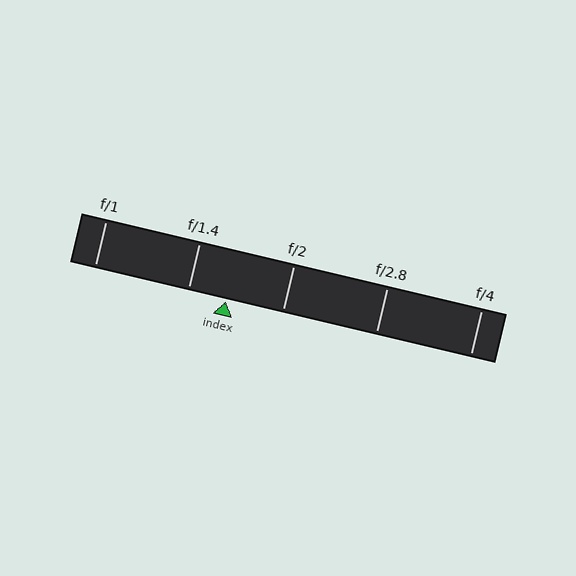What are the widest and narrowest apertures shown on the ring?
The widest aperture shown is f/1 and the narrowest is f/4.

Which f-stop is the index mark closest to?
The index mark is closest to f/1.4.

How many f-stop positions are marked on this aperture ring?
There are 5 f-stop positions marked.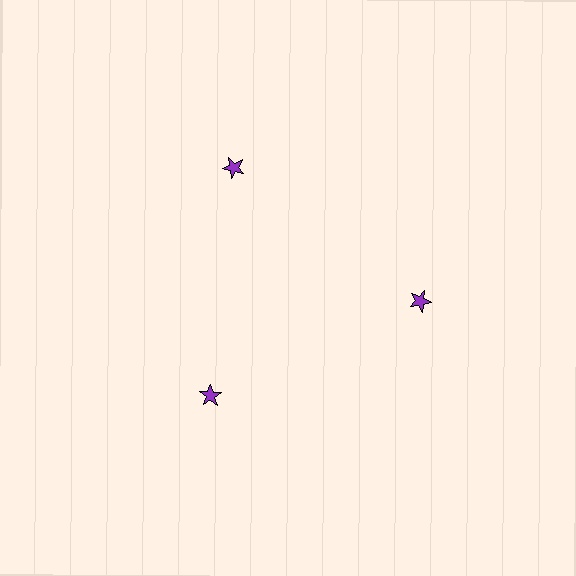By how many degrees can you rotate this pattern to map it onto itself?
The pattern maps onto itself every 120 degrees of rotation.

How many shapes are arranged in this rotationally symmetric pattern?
There are 3 shapes, arranged in 3 groups of 1.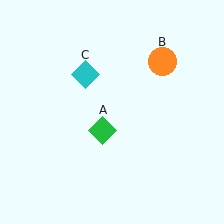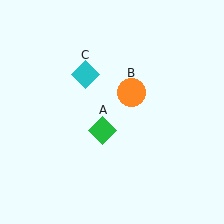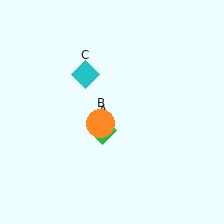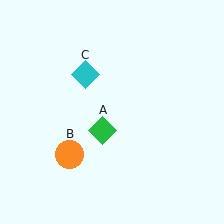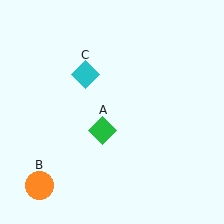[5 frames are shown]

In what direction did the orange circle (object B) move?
The orange circle (object B) moved down and to the left.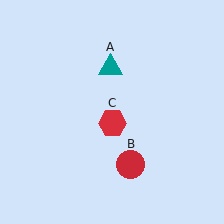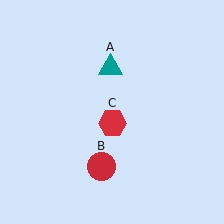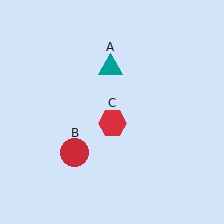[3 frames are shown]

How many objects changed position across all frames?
1 object changed position: red circle (object B).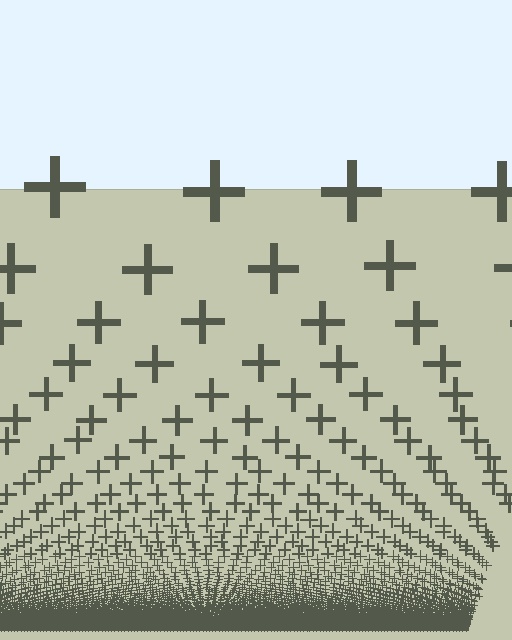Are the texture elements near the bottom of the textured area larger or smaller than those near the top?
Smaller. The gradient is inverted — elements near the bottom are smaller and denser.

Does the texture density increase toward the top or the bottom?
Density increases toward the bottom.